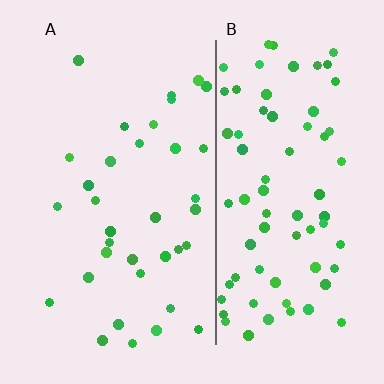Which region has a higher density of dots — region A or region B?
B (the right).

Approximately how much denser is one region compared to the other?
Approximately 2.1× — region B over region A.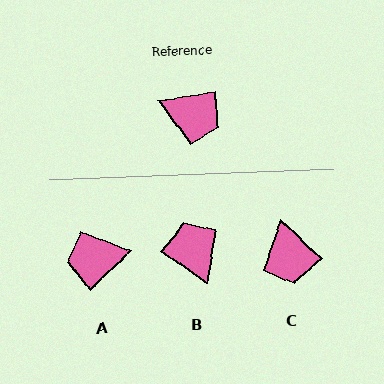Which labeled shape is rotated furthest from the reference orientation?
A, about 146 degrees away.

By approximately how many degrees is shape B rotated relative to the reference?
Approximately 137 degrees counter-clockwise.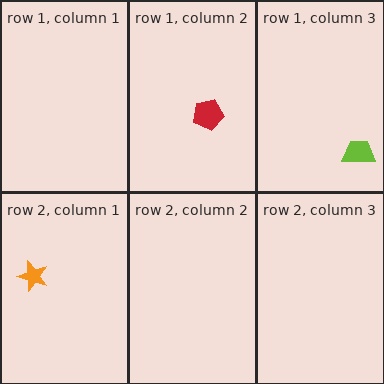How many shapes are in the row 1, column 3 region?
1.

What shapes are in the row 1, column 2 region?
The red pentagon.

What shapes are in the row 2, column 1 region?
The orange star.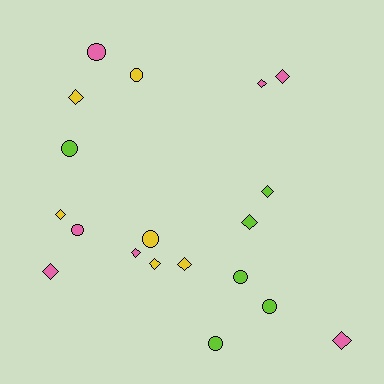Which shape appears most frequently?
Diamond, with 11 objects.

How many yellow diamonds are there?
There are 4 yellow diamonds.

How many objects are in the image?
There are 19 objects.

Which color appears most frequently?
Pink, with 7 objects.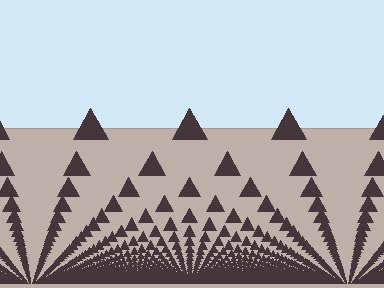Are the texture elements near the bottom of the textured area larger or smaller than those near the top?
Smaller. The gradient is inverted — elements near the bottom are smaller and denser.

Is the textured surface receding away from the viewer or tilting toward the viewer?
The surface appears to tilt toward the viewer. Texture elements get larger and sparser toward the top.